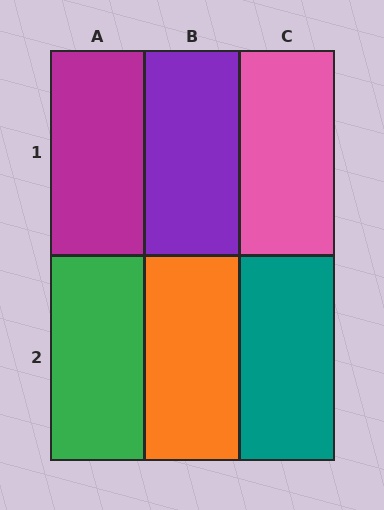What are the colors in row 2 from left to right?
Green, orange, teal.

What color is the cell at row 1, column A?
Magenta.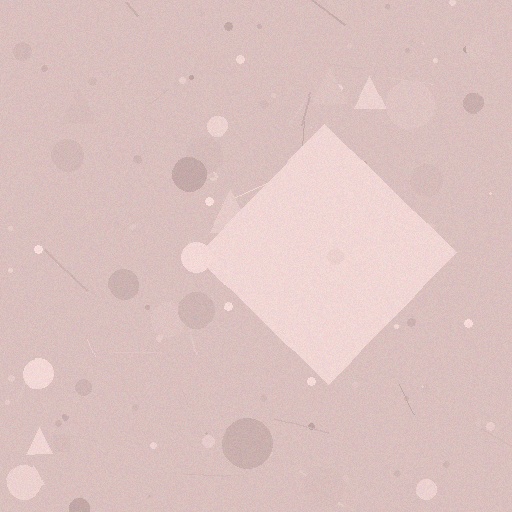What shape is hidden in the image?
A diamond is hidden in the image.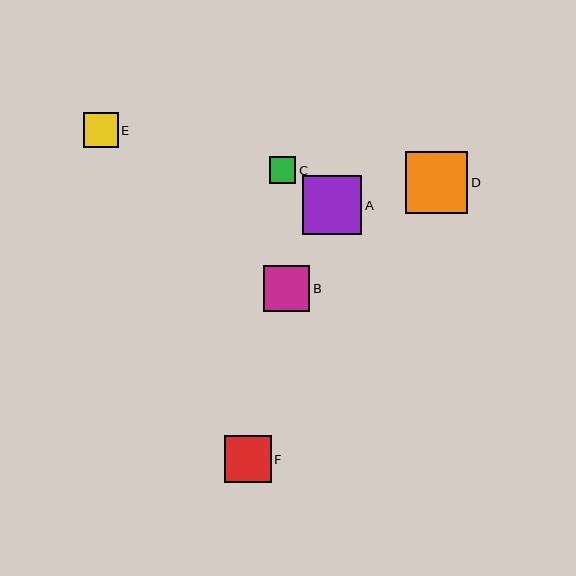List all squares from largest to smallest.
From largest to smallest: D, A, F, B, E, C.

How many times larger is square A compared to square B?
Square A is approximately 1.3 times the size of square B.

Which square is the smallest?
Square C is the smallest with a size of approximately 26 pixels.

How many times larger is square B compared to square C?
Square B is approximately 1.7 times the size of square C.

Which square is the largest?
Square D is the largest with a size of approximately 62 pixels.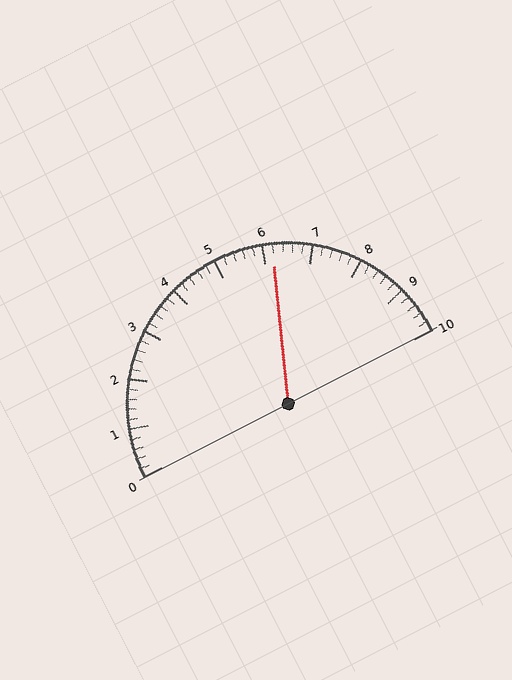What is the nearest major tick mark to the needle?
The nearest major tick mark is 6.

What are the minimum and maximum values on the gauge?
The gauge ranges from 0 to 10.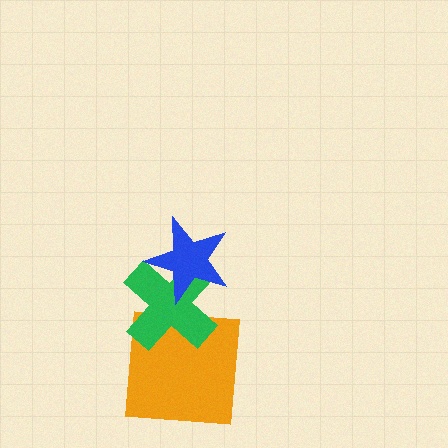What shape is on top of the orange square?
The green cross is on top of the orange square.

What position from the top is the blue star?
The blue star is 1st from the top.